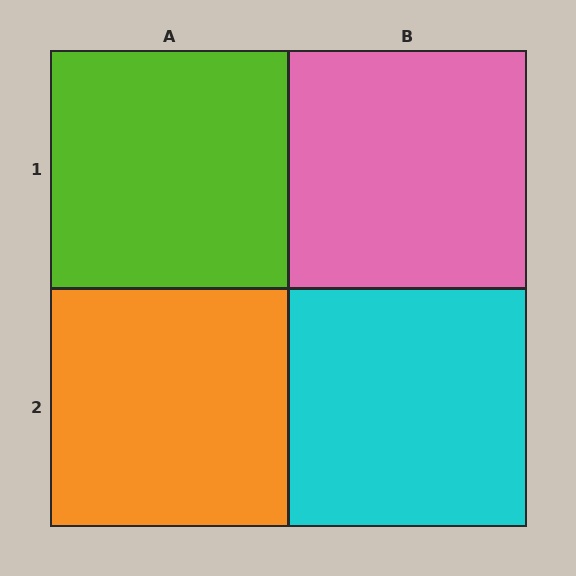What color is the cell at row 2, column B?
Cyan.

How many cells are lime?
1 cell is lime.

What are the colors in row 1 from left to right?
Lime, pink.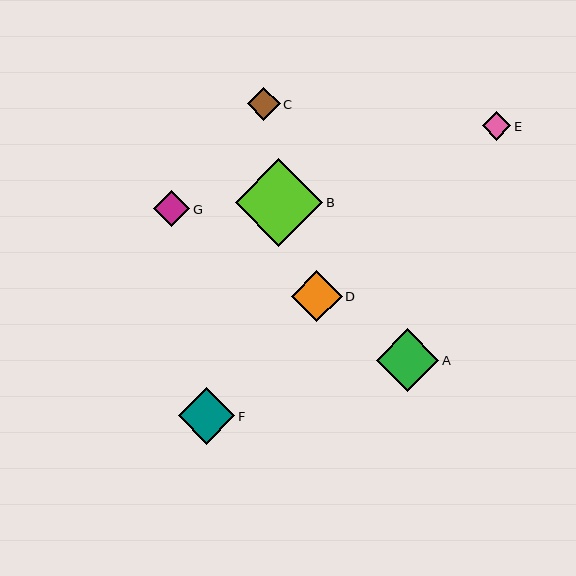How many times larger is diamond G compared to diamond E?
Diamond G is approximately 1.3 times the size of diamond E.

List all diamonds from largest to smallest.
From largest to smallest: B, A, F, D, G, C, E.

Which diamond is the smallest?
Diamond E is the smallest with a size of approximately 28 pixels.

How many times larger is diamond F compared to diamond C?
Diamond F is approximately 1.7 times the size of diamond C.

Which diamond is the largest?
Diamond B is the largest with a size of approximately 88 pixels.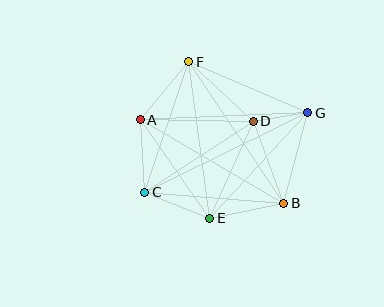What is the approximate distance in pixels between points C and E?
The distance between C and E is approximately 70 pixels.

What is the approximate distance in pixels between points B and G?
The distance between B and G is approximately 94 pixels.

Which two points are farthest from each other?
Points C and G are farthest from each other.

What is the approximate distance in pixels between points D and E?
The distance between D and E is approximately 106 pixels.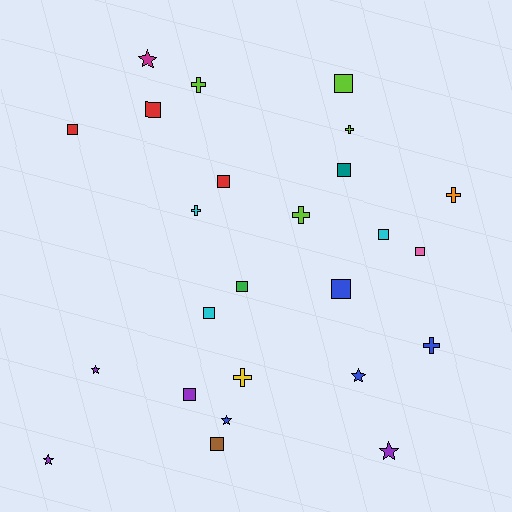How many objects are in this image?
There are 25 objects.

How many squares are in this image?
There are 12 squares.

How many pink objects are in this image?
There is 1 pink object.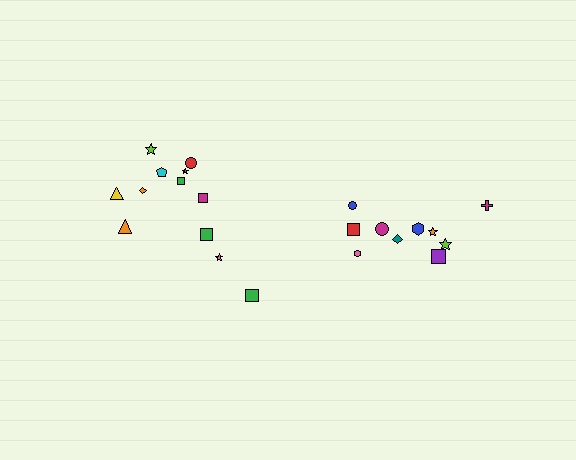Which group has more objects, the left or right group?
The left group.